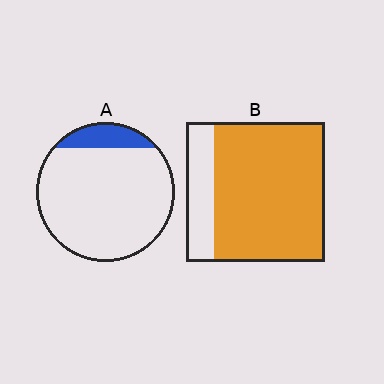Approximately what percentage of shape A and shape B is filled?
A is approximately 15% and B is approximately 80%.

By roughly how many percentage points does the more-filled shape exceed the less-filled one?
By roughly 65 percentage points (B over A).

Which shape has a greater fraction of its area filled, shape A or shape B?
Shape B.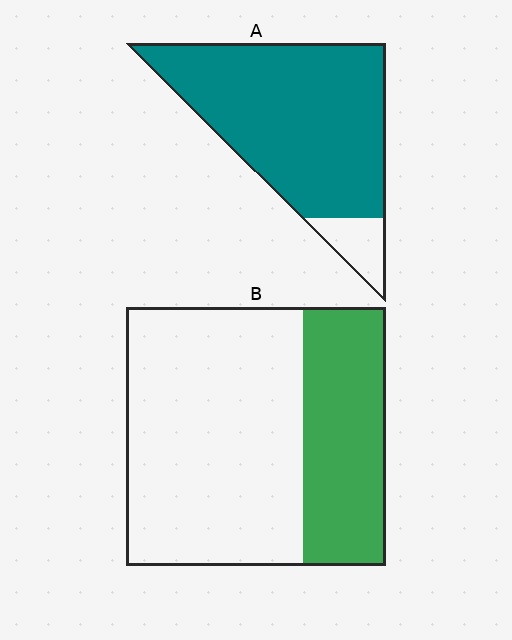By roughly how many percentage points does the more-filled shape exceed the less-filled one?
By roughly 60 percentage points (A over B).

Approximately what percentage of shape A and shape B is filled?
A is approximately 90% and B is approximately 30%.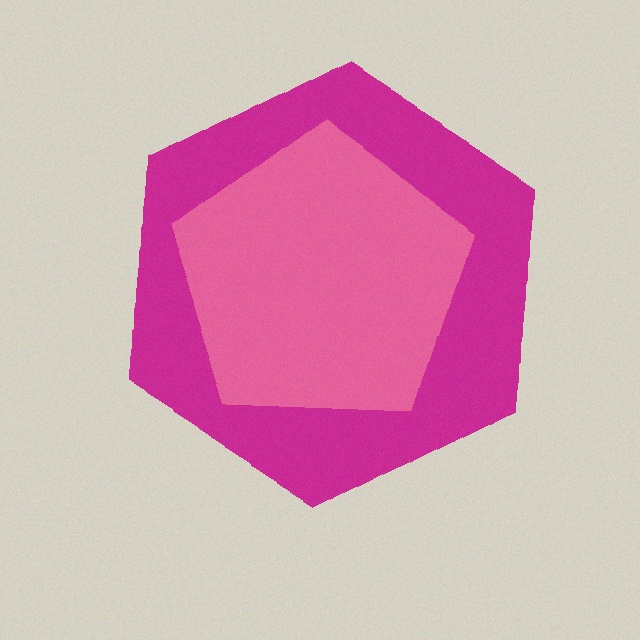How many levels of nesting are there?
2.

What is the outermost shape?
The magenta hexagon.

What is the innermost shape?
The pink pentagon.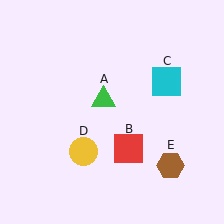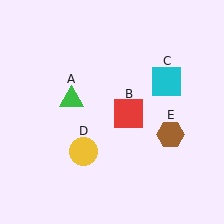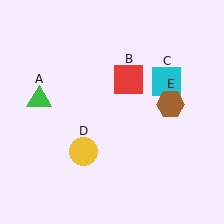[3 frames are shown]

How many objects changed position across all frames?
3 objects changed position: green triangle (object A), red square (object B), brown hexagon (object E).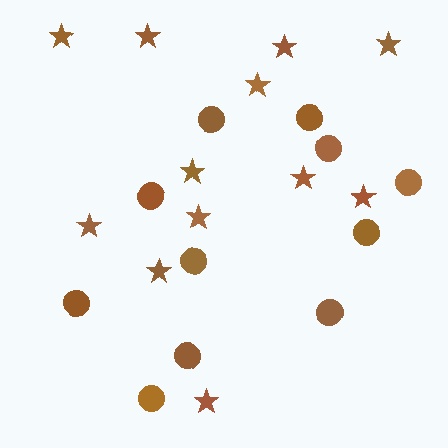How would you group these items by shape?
There are 2 groups: one group of stars (12) and one group of circles (11).